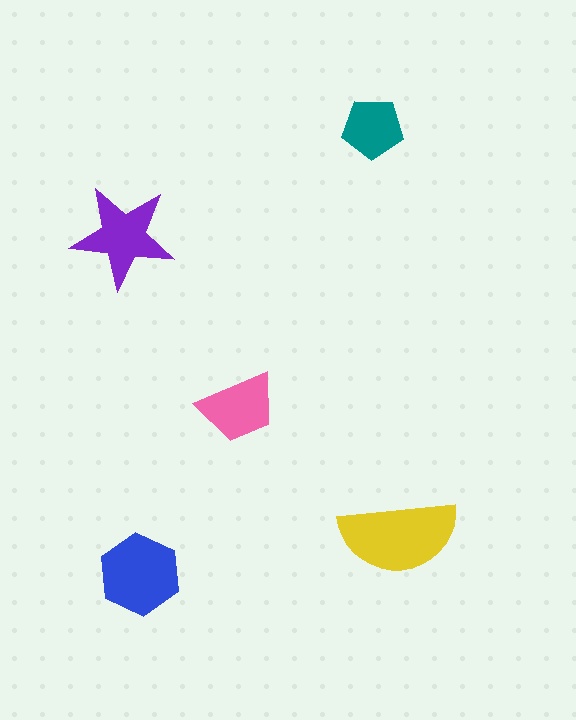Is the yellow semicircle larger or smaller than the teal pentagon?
Larger.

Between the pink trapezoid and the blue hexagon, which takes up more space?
The blue hexagon.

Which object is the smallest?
The teal pentagon.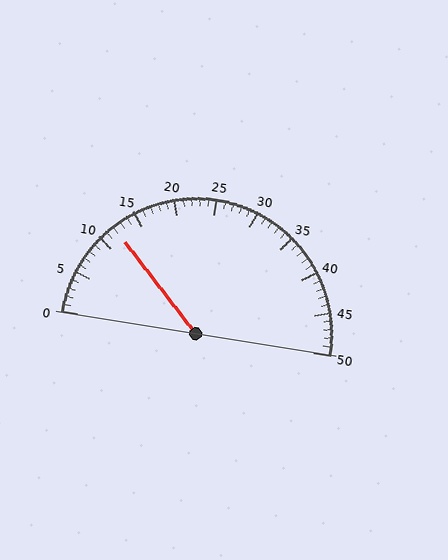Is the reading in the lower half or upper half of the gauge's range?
The reading is in the lower half of the range (0 to 50).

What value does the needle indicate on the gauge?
The needle indicates approximately 12.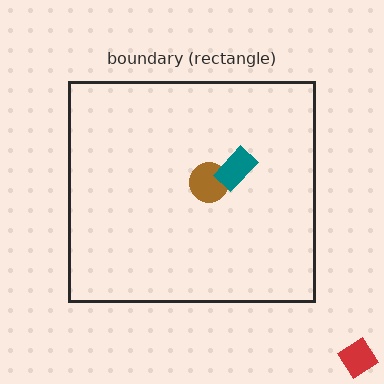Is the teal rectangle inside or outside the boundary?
Inside.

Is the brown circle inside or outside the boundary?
Inside.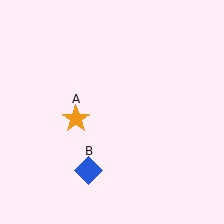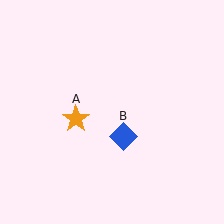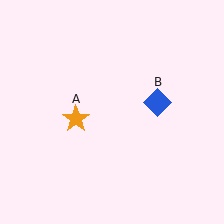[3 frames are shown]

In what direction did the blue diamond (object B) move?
The blue diamond (object B) moved up and to the right.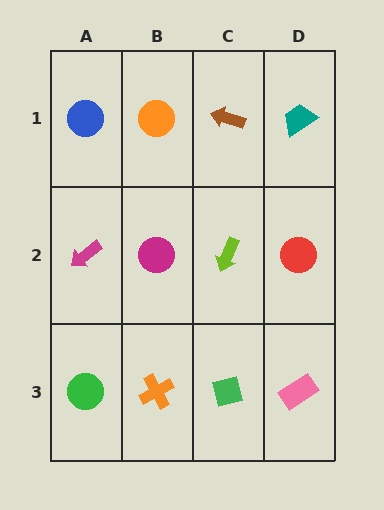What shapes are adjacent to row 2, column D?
A teal trapezoid (row 1, column D), a pink rectangle (row 3, column D), a lime arrow (row 2, column C).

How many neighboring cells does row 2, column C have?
4.